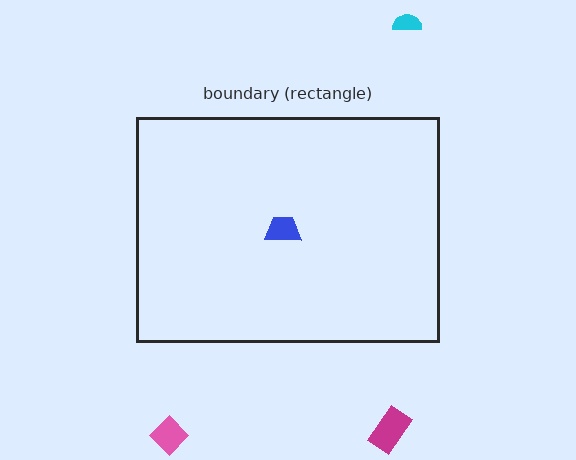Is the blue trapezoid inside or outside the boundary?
Inside.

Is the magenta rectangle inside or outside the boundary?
Outside.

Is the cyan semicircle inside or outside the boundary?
Outside.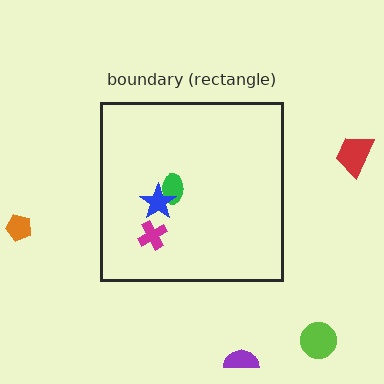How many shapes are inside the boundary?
3 inside, 4 outside.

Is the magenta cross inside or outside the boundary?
Inside.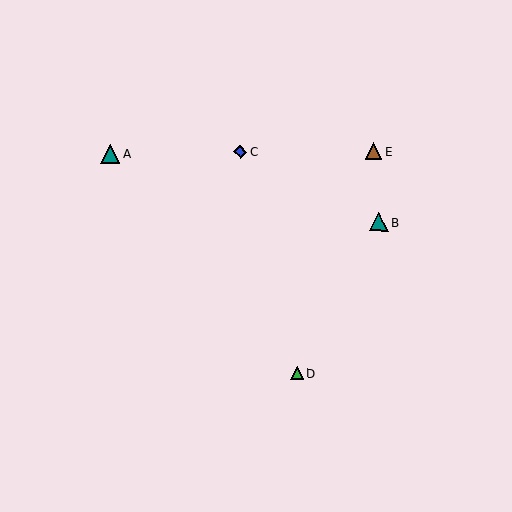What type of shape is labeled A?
Shape A is a teal triangle.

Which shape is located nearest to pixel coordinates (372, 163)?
The brown triangle (labeled E) at (374, 151) is nearest to that location.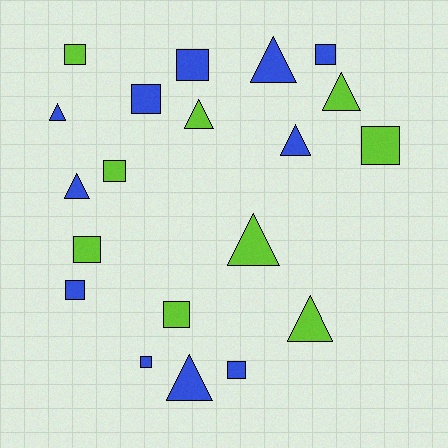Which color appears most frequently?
Blue, with 11 objects.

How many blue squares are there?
There are 6 blue squares.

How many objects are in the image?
There are 20 objects.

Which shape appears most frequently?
Square, with 11 objects.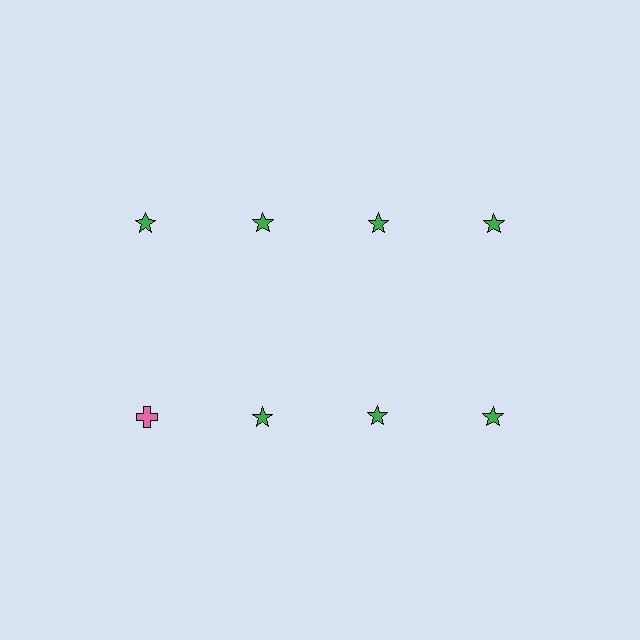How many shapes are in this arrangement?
There are 8 shapes arranged in a grid pattern.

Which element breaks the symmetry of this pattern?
The pink cross in the second row, leftmost column breaks the symmetry. All other shapes are green stars.